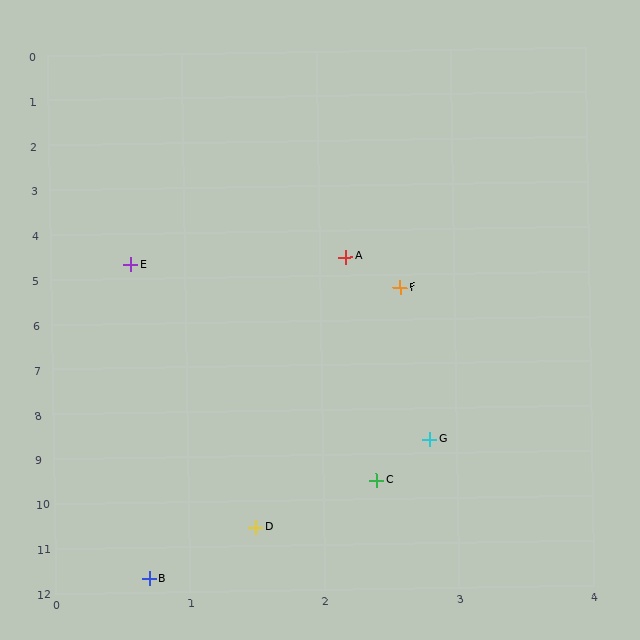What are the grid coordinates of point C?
Point C is at approximately (2.4, 9.6).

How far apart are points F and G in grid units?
Points F and G are about 3.4 grid units apart.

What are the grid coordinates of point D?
Point D is at approximately (1.5, 10.6).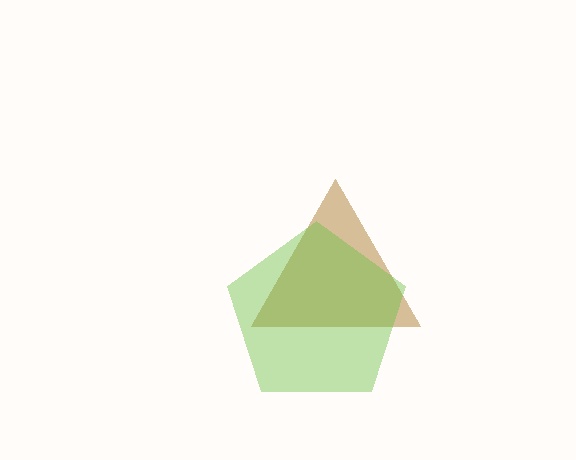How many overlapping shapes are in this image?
There are 2 overlapping shapes in the image.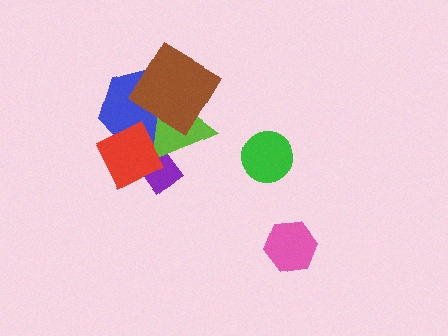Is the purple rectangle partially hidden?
Yes, it is partially covered by another shape.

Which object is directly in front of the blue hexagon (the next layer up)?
The lime triangle is directly in front of the blue hexagon.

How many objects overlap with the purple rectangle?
3 objects overlap with the purple rectangle.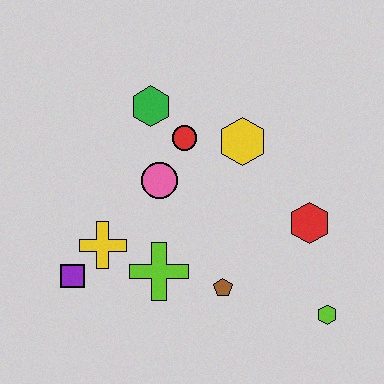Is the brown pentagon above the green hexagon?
No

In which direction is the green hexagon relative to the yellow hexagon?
The green hexagon is to the left of the yellow hexagon.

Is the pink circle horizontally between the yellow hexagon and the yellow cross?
Yes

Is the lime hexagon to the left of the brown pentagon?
No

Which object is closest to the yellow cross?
The purple square is closest to the yellow cross.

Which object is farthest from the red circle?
The lime hexagon is farthest from the red circle.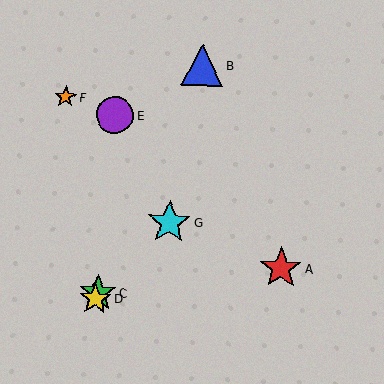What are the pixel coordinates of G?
Object G is at (169, 223).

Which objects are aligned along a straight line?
Objects B, C, D are aligned along a straight line.